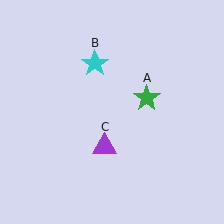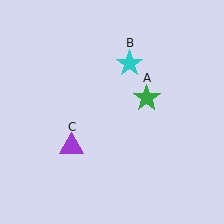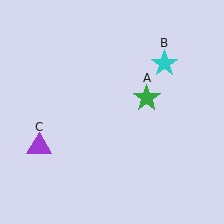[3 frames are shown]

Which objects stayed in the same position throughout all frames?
Green star (object A) remained stationary.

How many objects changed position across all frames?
2 objects changed position: cyan star (object B), purple triangle (object C).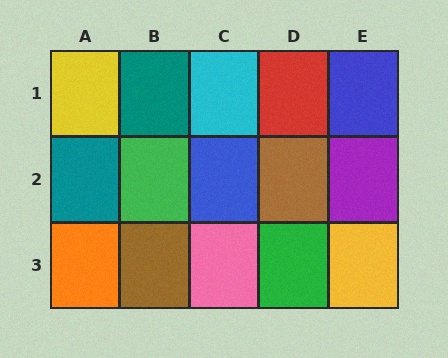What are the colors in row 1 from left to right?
Yellow, teal, cyan, red, blue.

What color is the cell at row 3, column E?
Yellow.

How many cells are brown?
2 cells are brown.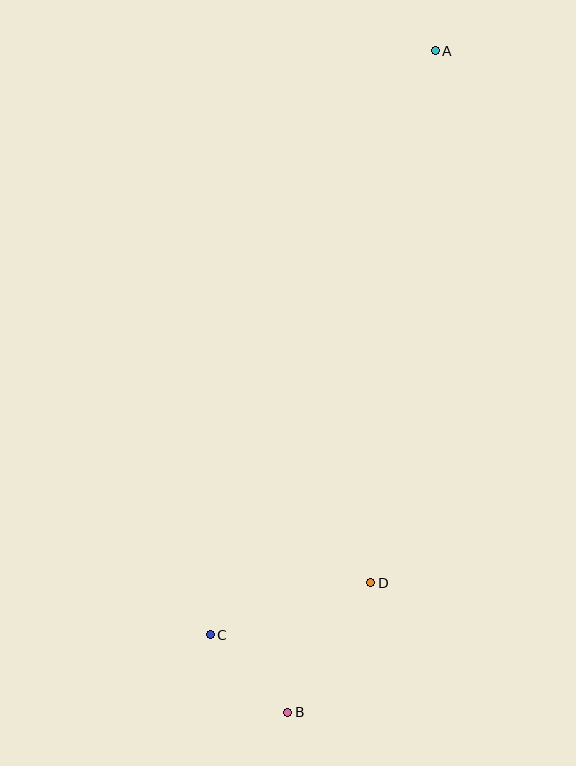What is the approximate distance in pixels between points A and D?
The distance between A and D is approximately 536 pixels.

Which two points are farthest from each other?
Points A and B are farthest from each other.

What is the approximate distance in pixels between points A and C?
The distance between A and C is approximately 626 pixels.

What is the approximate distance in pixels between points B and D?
The distance between B and D is approximately 154 pixels.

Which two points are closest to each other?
Points B and C are closest to each other.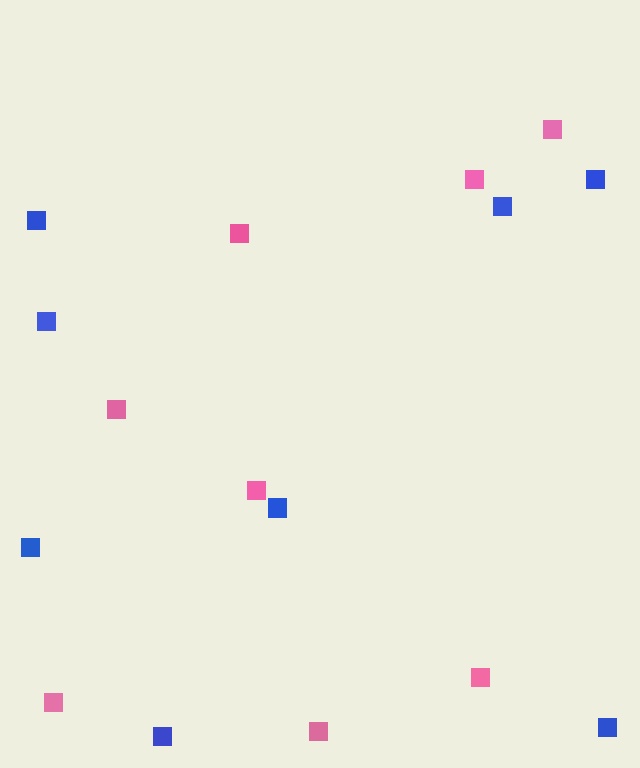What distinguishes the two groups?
There are 2 groups: one group of pink squares (8) and one group of blue squares (8).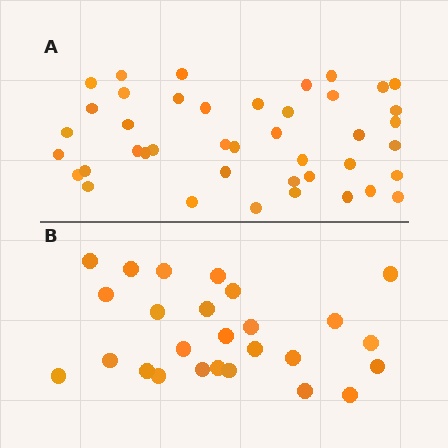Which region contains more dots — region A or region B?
Region A (the top region) has more dots.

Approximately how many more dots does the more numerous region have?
Region A has approximately 15 more dots than region B.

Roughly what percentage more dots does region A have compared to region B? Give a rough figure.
About 60% more.